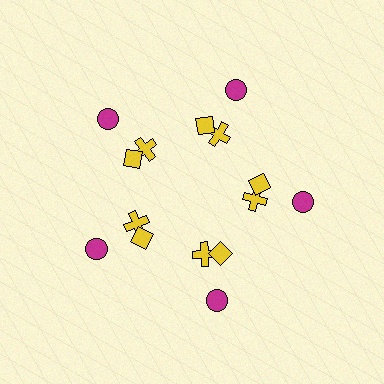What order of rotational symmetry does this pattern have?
This pattern has 5-fold rotational symmetry.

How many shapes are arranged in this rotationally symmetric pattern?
There are 15 shapes, arranged in 5 groups of 3.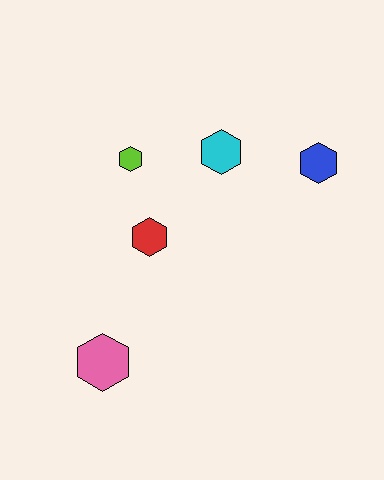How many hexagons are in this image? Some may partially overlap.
There are 5 hexagons.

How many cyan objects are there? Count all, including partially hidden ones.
There is 1 cyan object.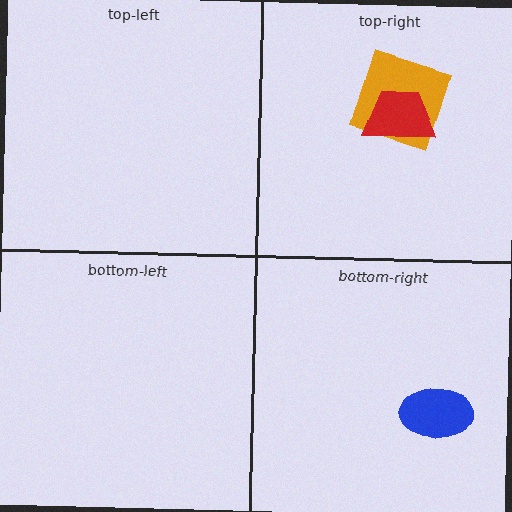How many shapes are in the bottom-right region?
1.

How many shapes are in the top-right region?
2.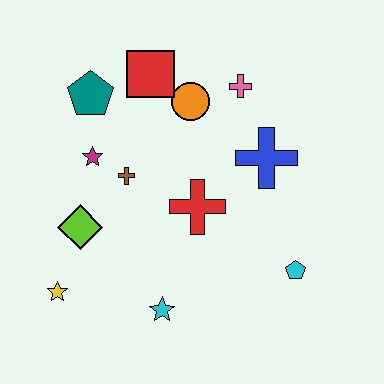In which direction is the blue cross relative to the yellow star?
The blue cross is to the right of the yellow star.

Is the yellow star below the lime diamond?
Yes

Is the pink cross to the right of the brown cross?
Yes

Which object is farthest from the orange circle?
The yellow star is farthest from the orange circle.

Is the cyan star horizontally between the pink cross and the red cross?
No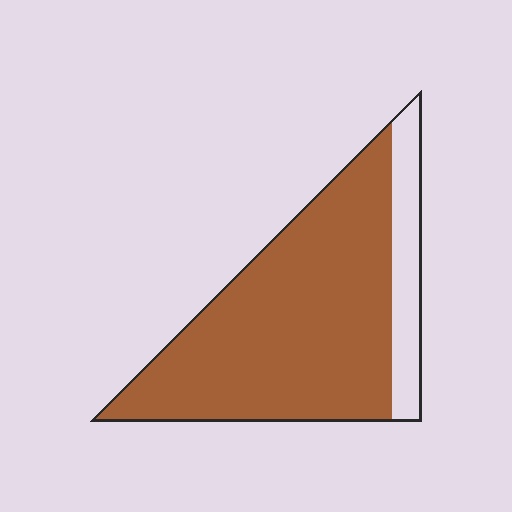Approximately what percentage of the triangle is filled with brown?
Approximately 85%.